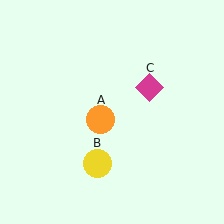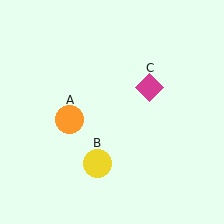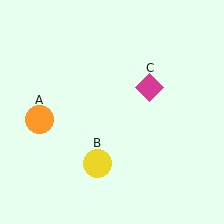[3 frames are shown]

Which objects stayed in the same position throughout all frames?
Yellow circle (object B) and magenta diamond (object C) remained stationary.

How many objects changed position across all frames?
1 object changed position: orange circle (object A).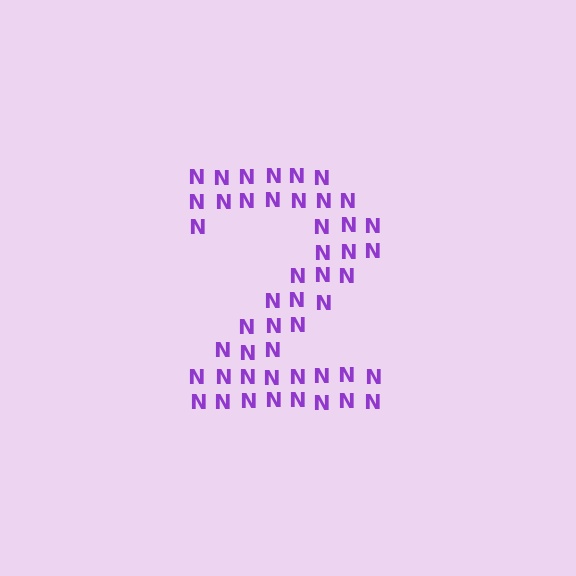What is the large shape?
The large shape is the digit 2.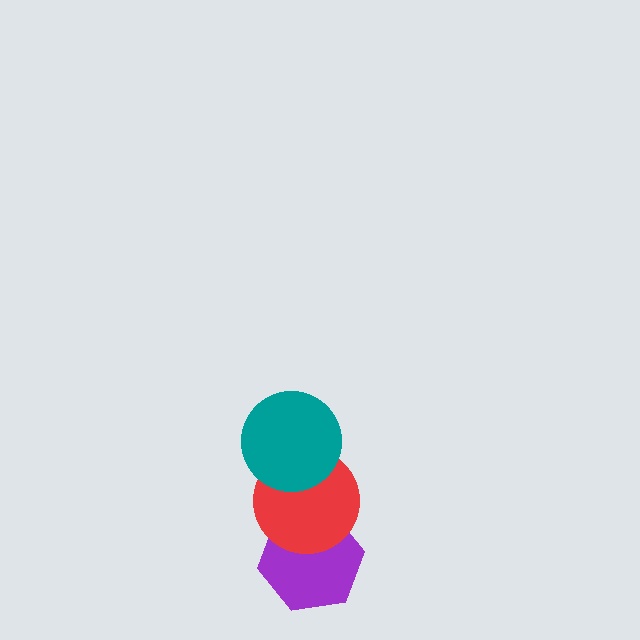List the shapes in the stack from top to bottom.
From top to bottom: the teal circle, the red circle, the purple hexagon.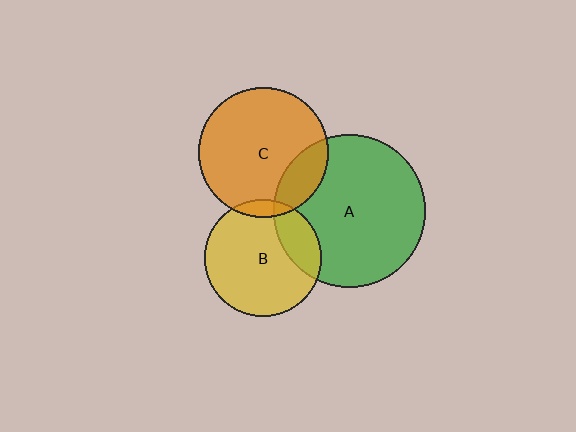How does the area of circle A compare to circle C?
Approximately 1.4 times.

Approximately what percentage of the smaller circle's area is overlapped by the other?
Approximately 10%.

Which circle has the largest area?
Circle A (green).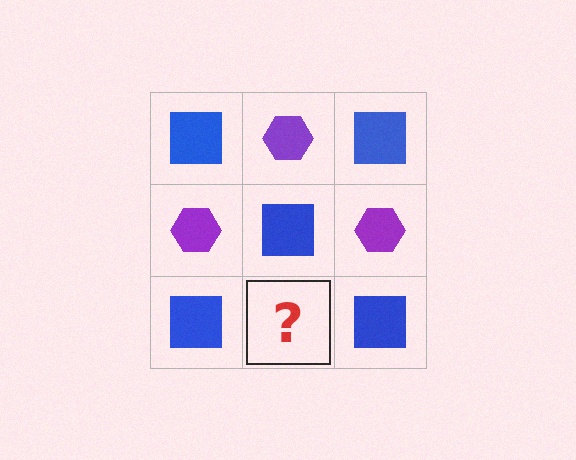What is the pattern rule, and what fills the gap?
The rule is that it alternates blue square and purple hexagon in a checkerboard pattern. The gap should be filled with a purple hexagon.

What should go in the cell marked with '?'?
The missing cell should contain a purple hexagon.